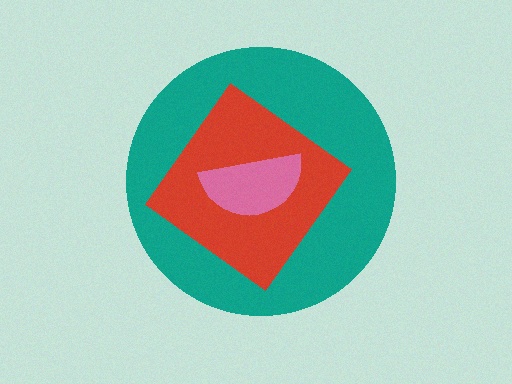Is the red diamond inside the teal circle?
Yes.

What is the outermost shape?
The teal circle.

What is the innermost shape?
The pink semicircle.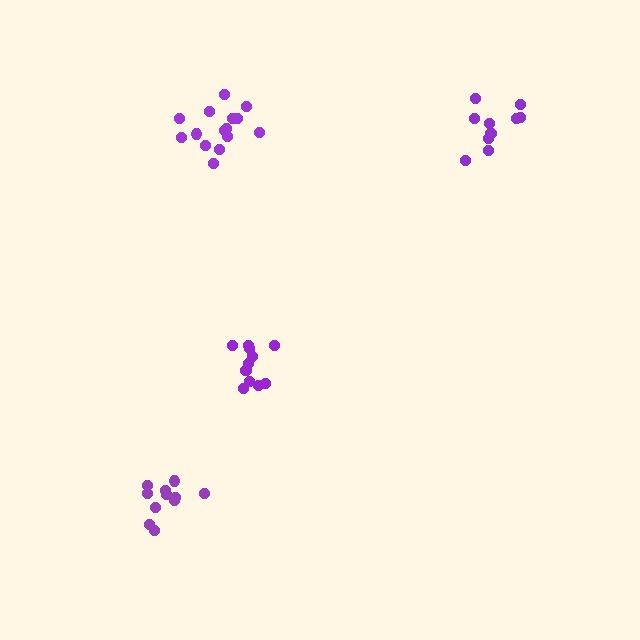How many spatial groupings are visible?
There are 4 spatial groupings.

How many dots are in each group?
Group 1: 12 dots, Group 2: 11 dots, Group 3: 11 dots, Group 4: 15 dots (49 total).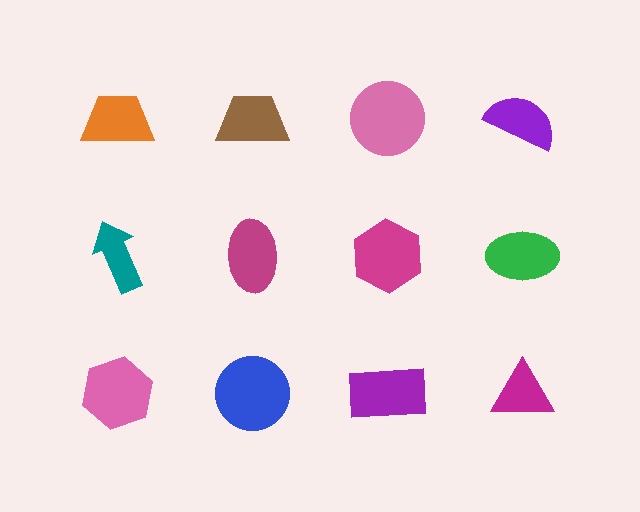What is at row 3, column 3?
A purple rectangle.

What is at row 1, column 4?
A purple semicircle.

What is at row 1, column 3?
A pink circle.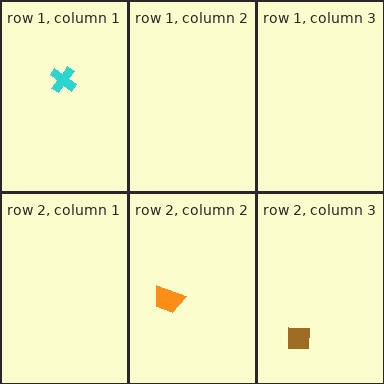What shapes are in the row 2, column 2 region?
The orange trapezoid.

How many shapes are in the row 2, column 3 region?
1.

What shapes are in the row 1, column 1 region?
The cyan cross.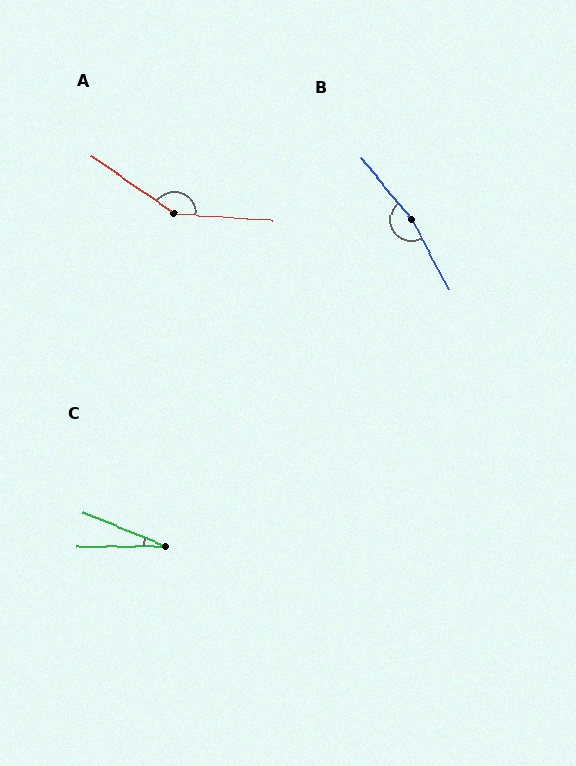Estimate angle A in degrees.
Approximately 149 degrees.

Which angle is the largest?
B, at approximately 169 degrees.